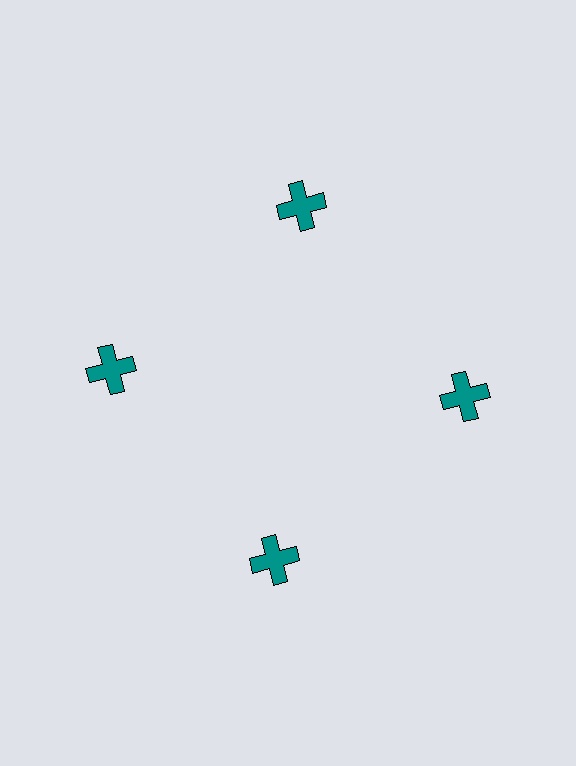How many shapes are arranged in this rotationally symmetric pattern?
There are 4 shapes, arranged in 4 groups of 1.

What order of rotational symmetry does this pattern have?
This pattern has 4-fold rotational symmetry.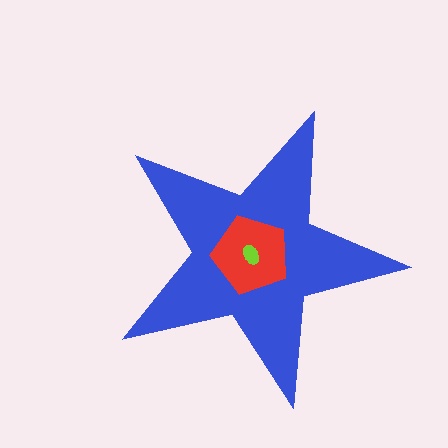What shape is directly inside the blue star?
The red pentagon.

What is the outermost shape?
The blue star.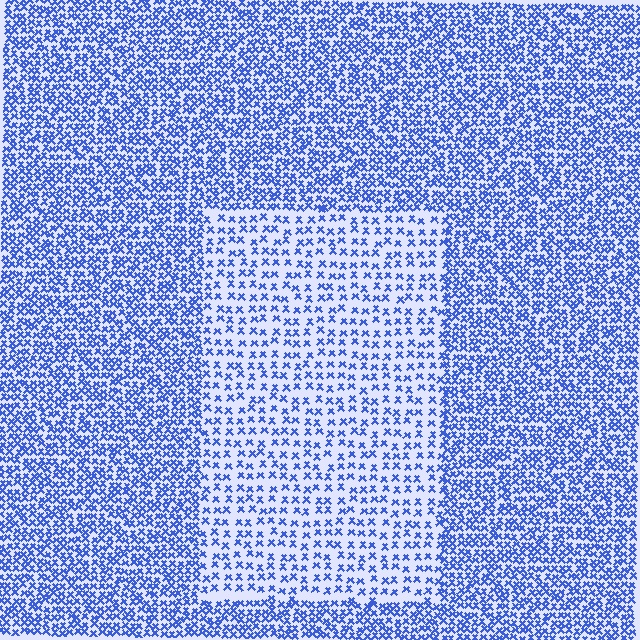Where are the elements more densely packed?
The elements are more densely packed outside the rectangle boundary.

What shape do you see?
I see a rectangle.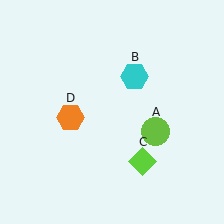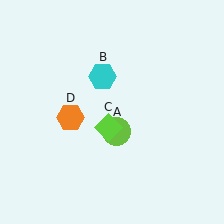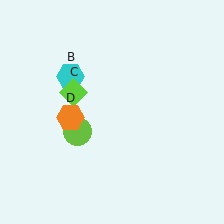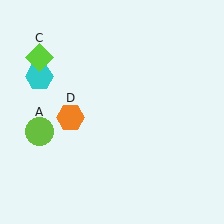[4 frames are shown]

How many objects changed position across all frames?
3 objects changed position: lime circle (object A), cyan hexagon (object B), lime diamond (object C).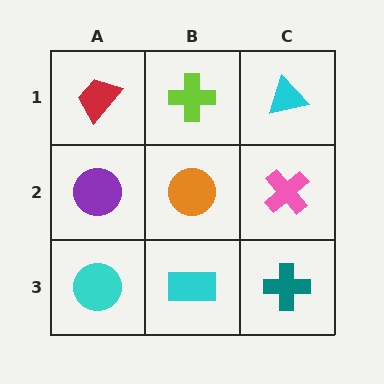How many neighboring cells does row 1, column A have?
2.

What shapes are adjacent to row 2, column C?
A cyan triangle (row 1, column C), a teal cross (row 3, column C), an orange circle (row 2, column B).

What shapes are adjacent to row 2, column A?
A red trapezoid (row 1, column A), a cyan circle (row 3, column A), an orange circle (row 2, column B).